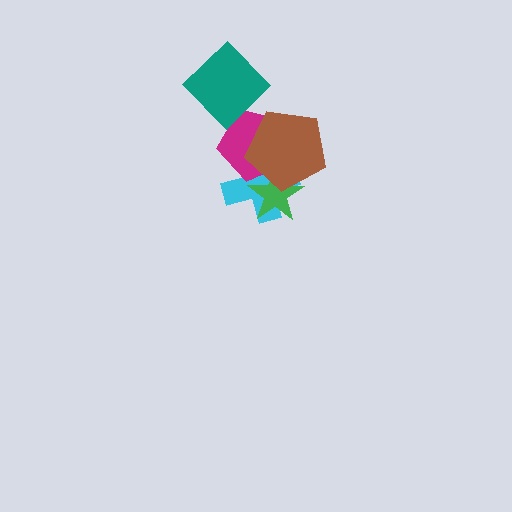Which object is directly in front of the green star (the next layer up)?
The magenta pentagon is directly in front of the green star.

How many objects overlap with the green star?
3 objects overlap with the green star.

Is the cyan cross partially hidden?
Yes, it is partially covered by another shape.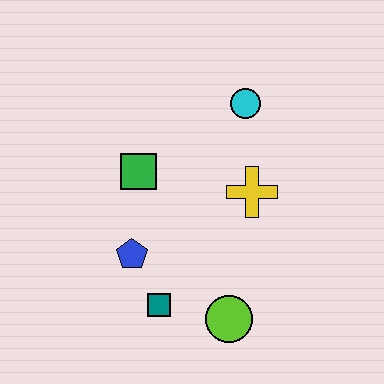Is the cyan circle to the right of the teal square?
Yes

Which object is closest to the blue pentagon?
The teal square is closest to the blue pentagon.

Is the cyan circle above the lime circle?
Yes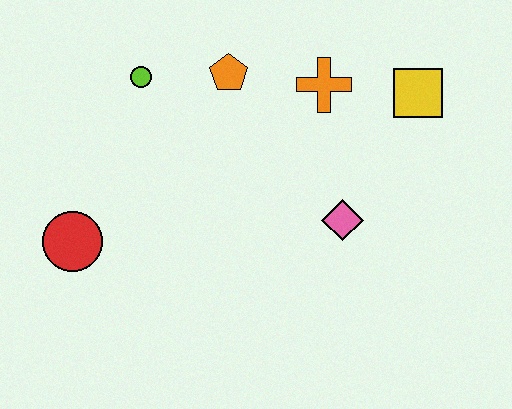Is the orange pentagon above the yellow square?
Yes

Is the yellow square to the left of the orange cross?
No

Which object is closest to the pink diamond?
The orange cross is closest to the pink diamond.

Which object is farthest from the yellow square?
The red circle is farthest from the yellow square.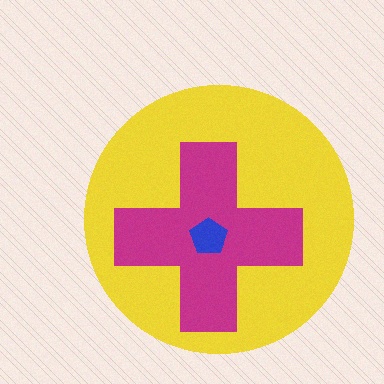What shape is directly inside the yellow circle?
The magenta cross.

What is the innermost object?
The blue pentagon.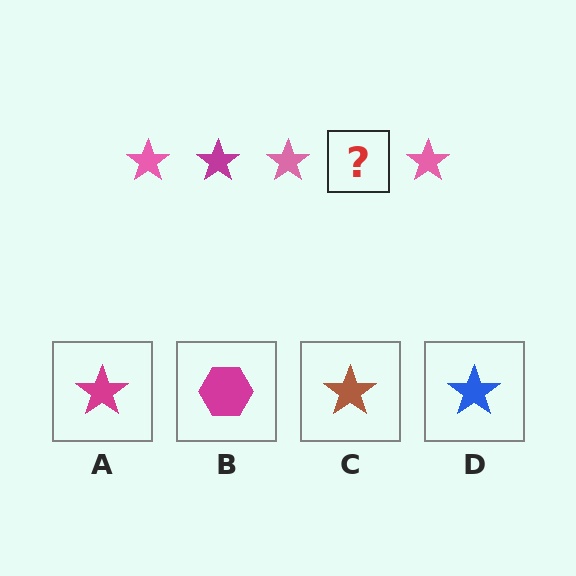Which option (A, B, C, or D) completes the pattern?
A.